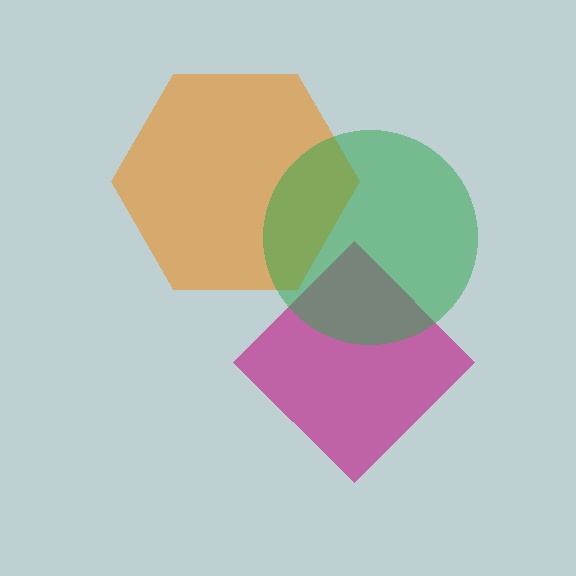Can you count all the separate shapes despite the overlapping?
Yes, there are 3 separate shapes.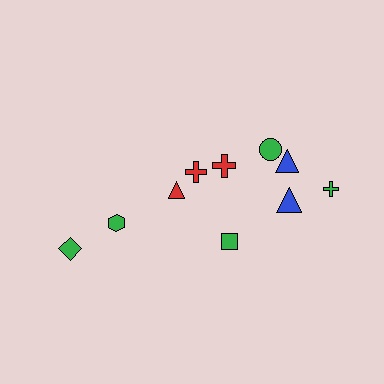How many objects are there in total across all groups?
There are 10 objects.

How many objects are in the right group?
There are 6 objects.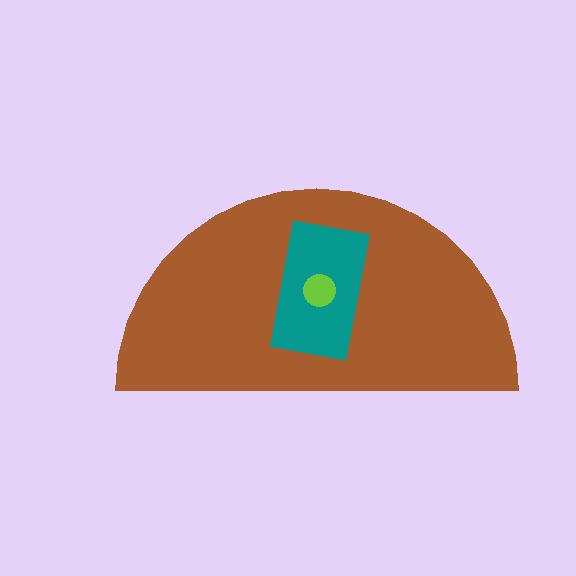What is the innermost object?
The lime circle.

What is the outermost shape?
The brown semicircle.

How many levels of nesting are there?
3.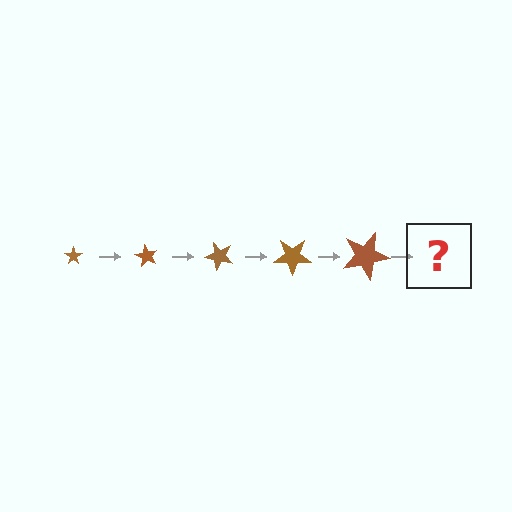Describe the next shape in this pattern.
It should be a star, larger than the previous one and rotated 300 degrees from the start.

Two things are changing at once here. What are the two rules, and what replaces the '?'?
The two rules are that the star grows larger each step and it rotates 60 degrees each step. The '?' should be a star, larger than the previous one and rotated 300 degrees from the start.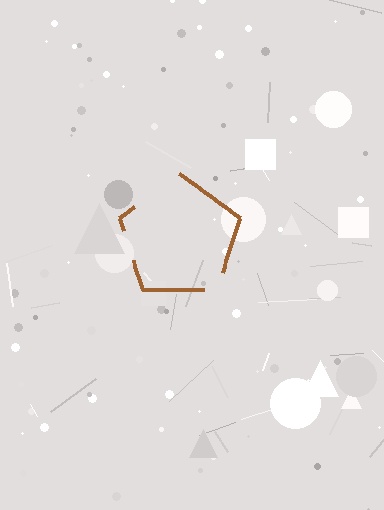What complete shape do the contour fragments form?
The contour fragments form a pentagon.